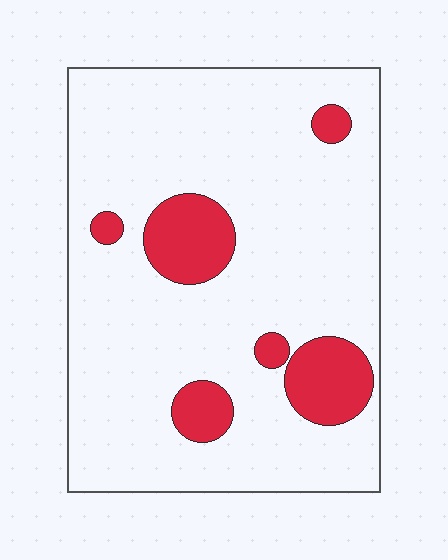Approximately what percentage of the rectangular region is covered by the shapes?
Approximately 15%.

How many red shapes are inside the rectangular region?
6.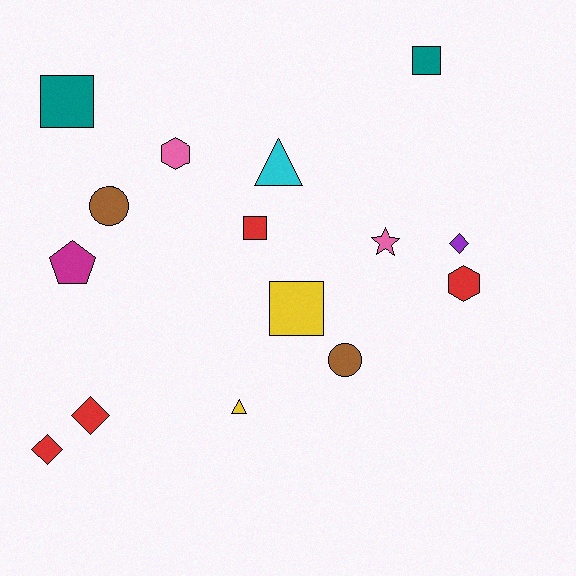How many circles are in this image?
There are 2 circles.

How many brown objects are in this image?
There are 2 brown objects.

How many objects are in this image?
There are 15 objects.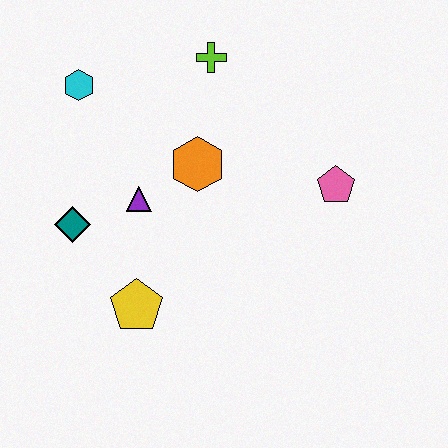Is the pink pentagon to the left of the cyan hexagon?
No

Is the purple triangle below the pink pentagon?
Yes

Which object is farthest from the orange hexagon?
The yellow pentagon is farthest from the orange hexagon.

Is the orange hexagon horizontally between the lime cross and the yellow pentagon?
Yes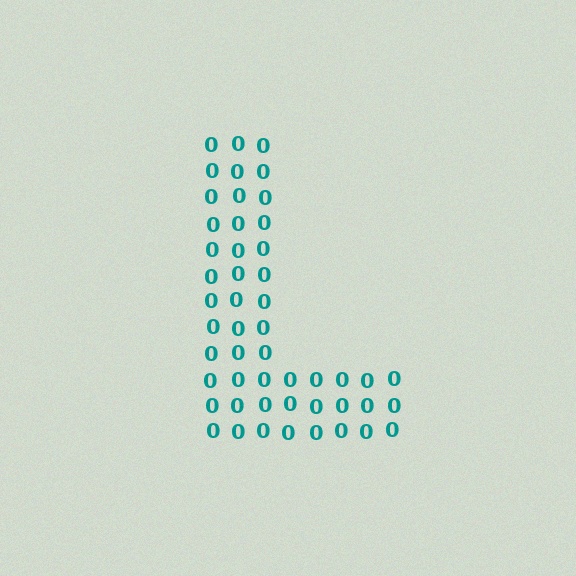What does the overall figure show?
The overall figure shows the letter L.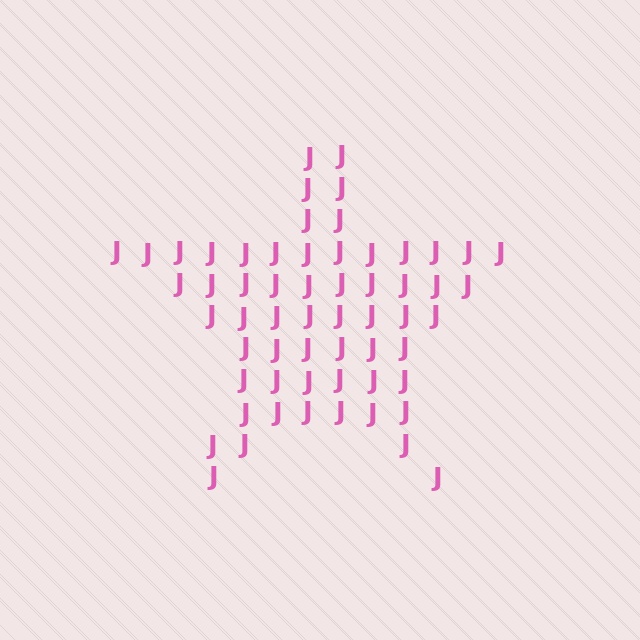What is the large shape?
The large shape is a star.